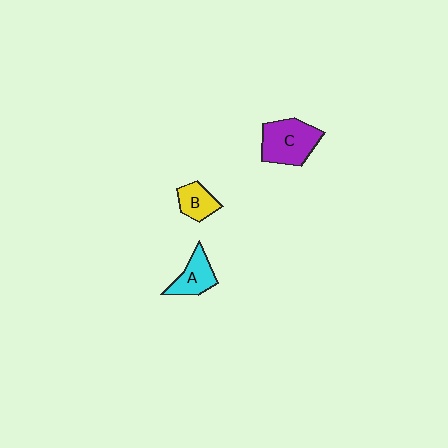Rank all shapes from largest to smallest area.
From largest to smallest: C (purple), A (cyan), B (yellow).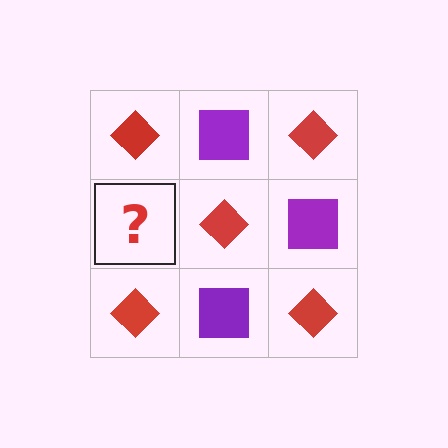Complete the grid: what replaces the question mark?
The question mark should be replaced with a purple square.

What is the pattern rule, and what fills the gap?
The rule is that it alternates red diamond and purple square in a checkerboard pattern. The gap should be filled with a purple square.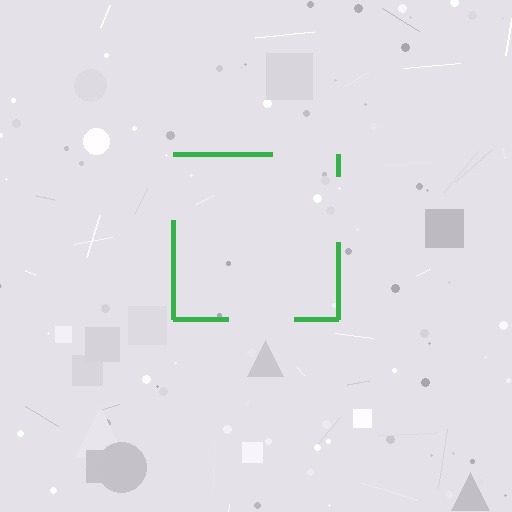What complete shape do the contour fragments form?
The contour fragments form a square.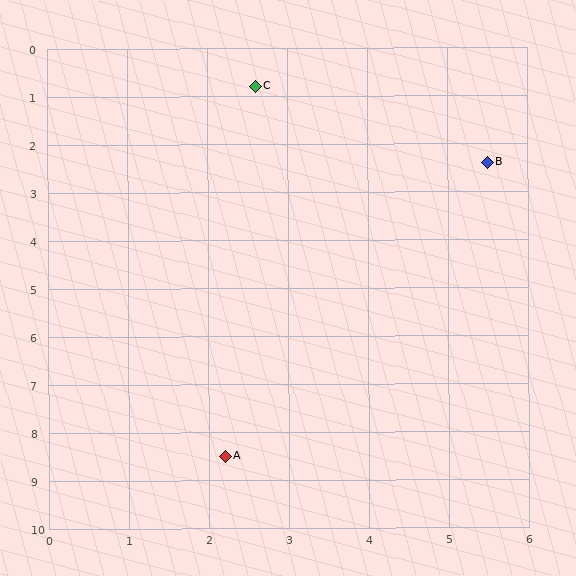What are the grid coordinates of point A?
Point A is at approximately (2.2, 8.5).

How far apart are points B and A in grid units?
Points B and A are about 6.9 grid units apart.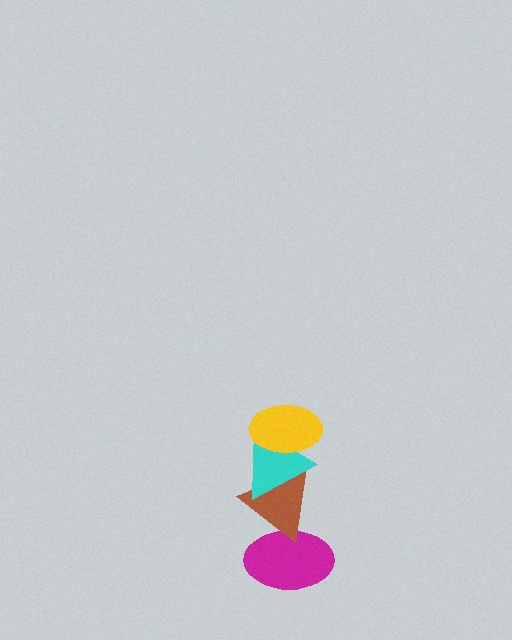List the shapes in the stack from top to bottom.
From top to bottom: the yellow ellipse, the cyan triangle, the brown triangle, the magenta ellipse.